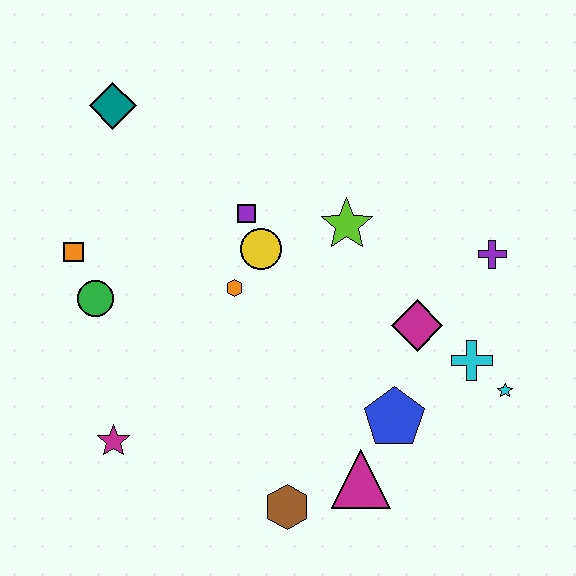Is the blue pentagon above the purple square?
No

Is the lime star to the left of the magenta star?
No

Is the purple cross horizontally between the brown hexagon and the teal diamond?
No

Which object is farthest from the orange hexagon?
The cyan star is farthest from the orange hexagon.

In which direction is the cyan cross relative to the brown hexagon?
The cyan cross is to the right of the brown hexagon.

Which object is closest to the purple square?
The yellow circle is closest to the purple square.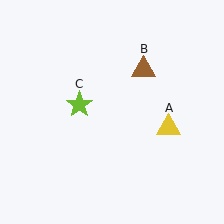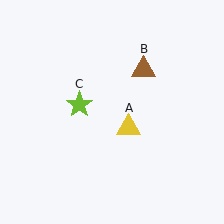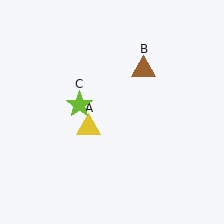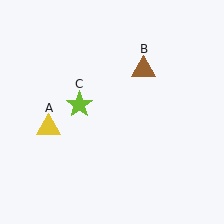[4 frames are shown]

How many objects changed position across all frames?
1 object changed position: yellow triangle (object A).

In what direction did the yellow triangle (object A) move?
The yellow triangle (object A) moved left.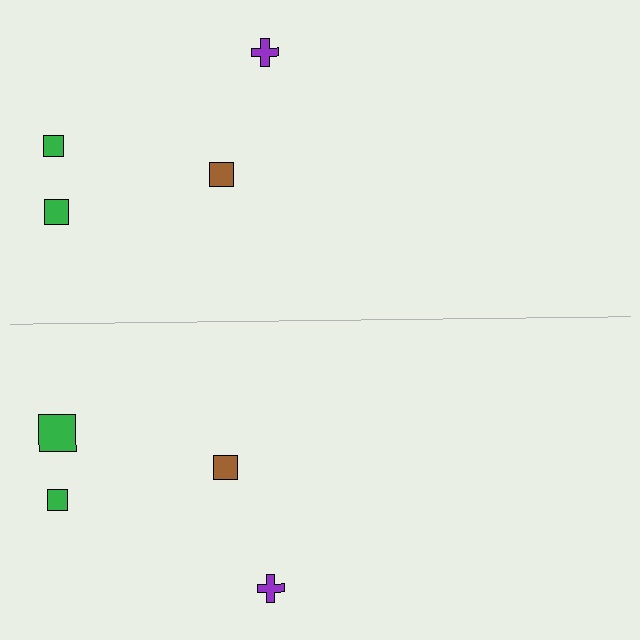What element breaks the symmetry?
The green square on the bottom side has a different size than its mirror counterpart.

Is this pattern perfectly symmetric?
No, the pattern is not perfectly symmetric. The green square on the bottom side has a different size than its mirror counterpart.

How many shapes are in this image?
There are 8 shapes in this image.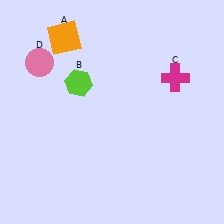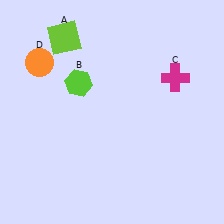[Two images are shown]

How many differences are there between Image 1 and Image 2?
There are 2 differences between the two images.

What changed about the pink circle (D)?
In Image 1, D is pink. In Image 2, it changed to orange.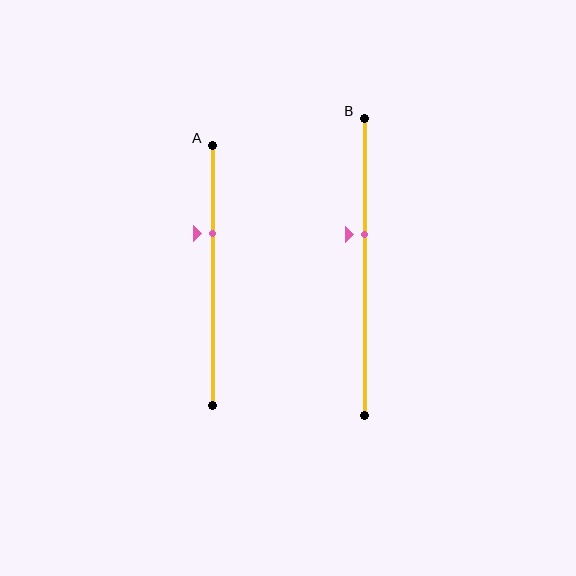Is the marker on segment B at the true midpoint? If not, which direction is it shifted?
No, the marker on segment B is shifted upward by about 11% of the segment length.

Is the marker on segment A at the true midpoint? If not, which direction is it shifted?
No, the marker on segment A is shifted upward by about 16% of the segment length.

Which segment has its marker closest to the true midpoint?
Segment B has its marker closest to the true midpoint.